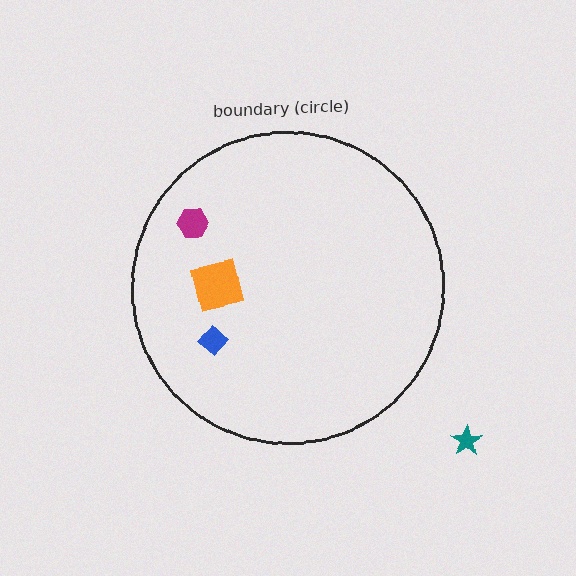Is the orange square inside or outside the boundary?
Inside.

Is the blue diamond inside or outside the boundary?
Inside.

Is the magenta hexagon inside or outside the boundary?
Inside.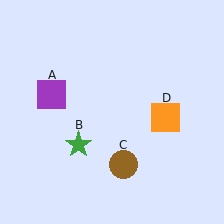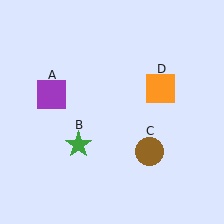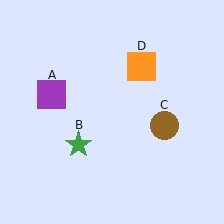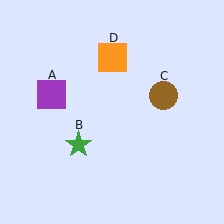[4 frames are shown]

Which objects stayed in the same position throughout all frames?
Purple square (object A) and green star (object B) remained stationary.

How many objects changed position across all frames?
2 objects changed position: brown circle (object C), orange square (object D).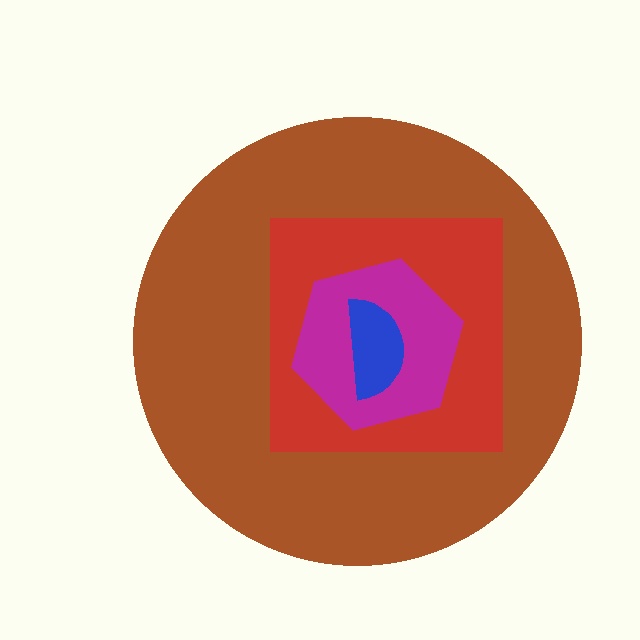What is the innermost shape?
The blue semicircle.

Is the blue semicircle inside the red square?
Yes.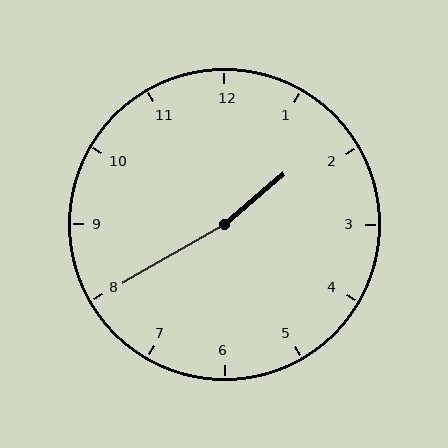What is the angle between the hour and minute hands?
Approximately 170 degrees.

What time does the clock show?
1:40.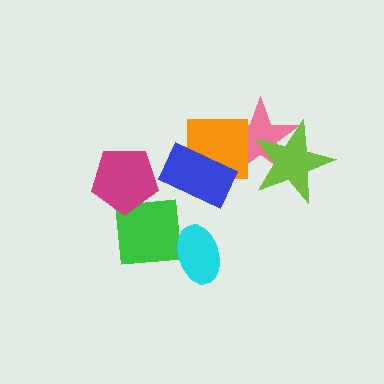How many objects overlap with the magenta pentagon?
1 object overlaps with the magenta pentagon.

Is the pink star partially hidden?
Yes, it is partially covered by another shape.